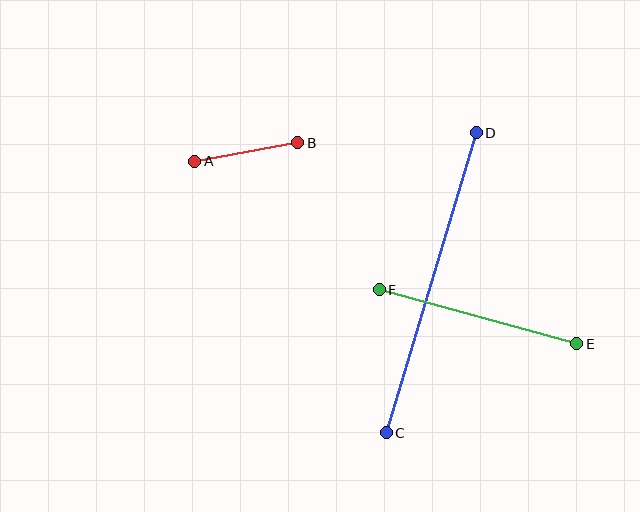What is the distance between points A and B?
The distance is approximately 105 pixels.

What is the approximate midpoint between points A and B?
The midpoint is at approximately (246, 152) pixels.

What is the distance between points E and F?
The distance is approximately 205 pixels.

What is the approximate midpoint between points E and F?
The midpoint is at approximately (478, 317) pixels.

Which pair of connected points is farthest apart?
Points C and D are farthest apart.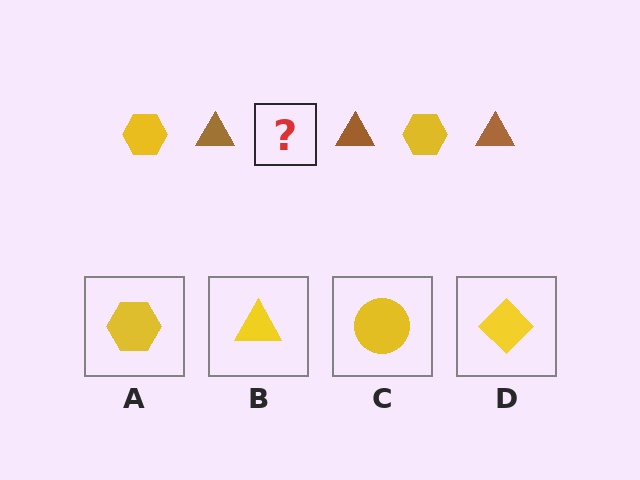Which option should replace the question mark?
Option A.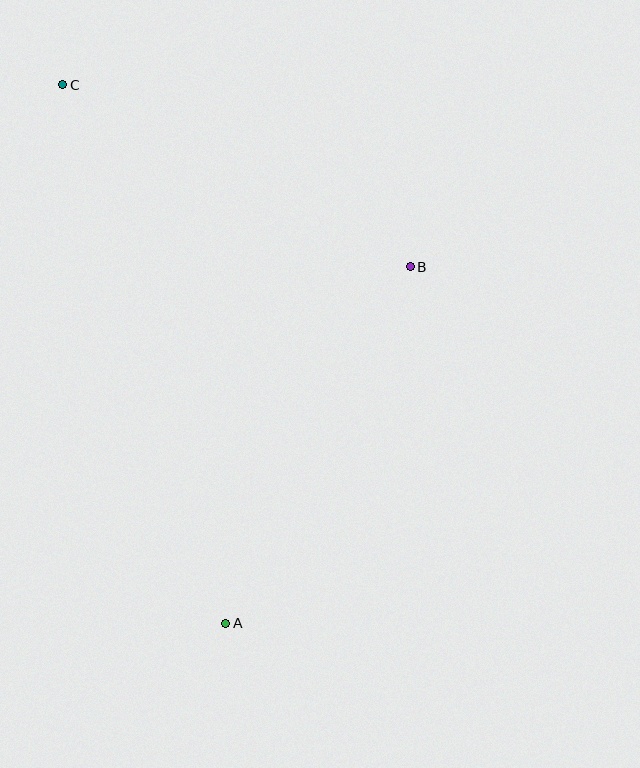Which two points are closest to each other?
Points B and C are closest to each other.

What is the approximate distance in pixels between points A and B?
The distance between A and B is approximately 402 pixels.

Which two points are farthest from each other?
Points A and C are farthest from each other.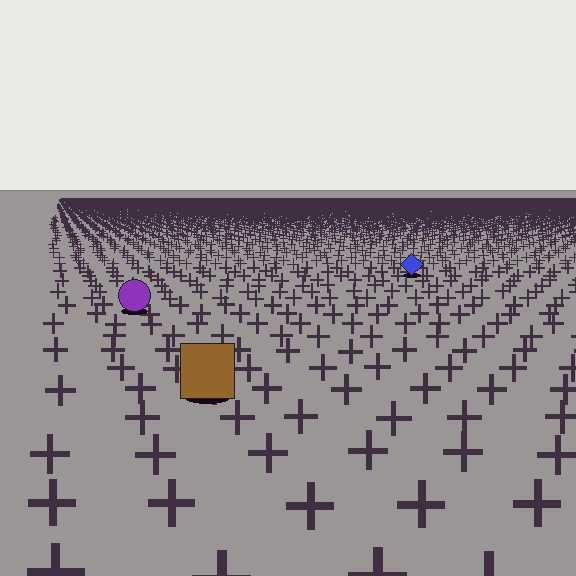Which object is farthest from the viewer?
The blue diamond is farthest from the viewer. It appears smaller and the ground texture around it is denser.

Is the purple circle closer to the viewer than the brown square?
No. The brown square is closer — you can tell from the texture gradient: the ground texture is coarser near it.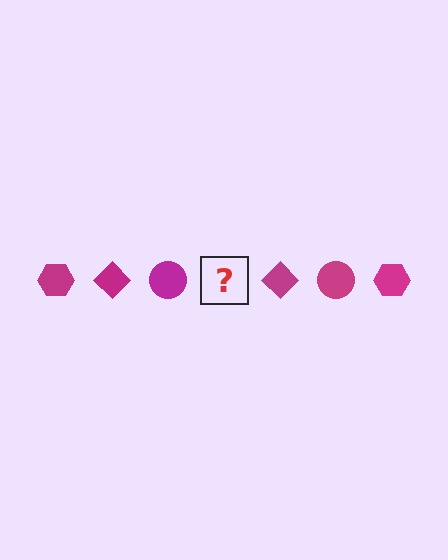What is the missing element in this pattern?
The missing element is a magenta hexagon.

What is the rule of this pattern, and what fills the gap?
The rule is that the pattern cycles through hexagon, diamond, circle shapes in magenta. The gap should be filled with a magenta hexagon.